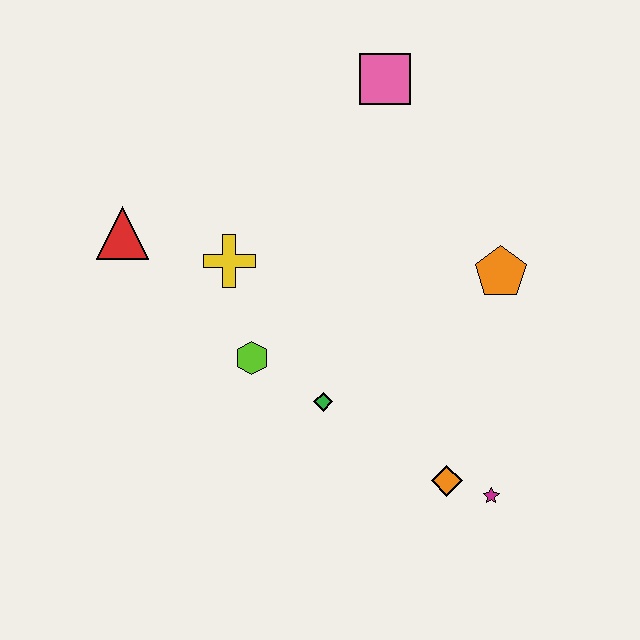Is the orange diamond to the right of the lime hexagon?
Yes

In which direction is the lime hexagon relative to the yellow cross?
The lime hexagon is below the yellow cross.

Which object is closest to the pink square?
The orange pentagon is closest to the pink square.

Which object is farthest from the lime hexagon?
The pink square is farthest from the lime hexagon.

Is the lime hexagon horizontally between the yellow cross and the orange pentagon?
Yes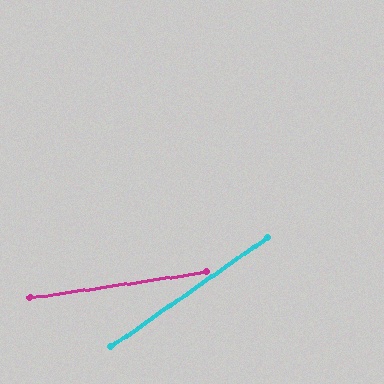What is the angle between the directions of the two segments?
Approximately 27 degrees.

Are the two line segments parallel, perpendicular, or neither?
Neither parallel nor perpendicular — they differ by about 27°.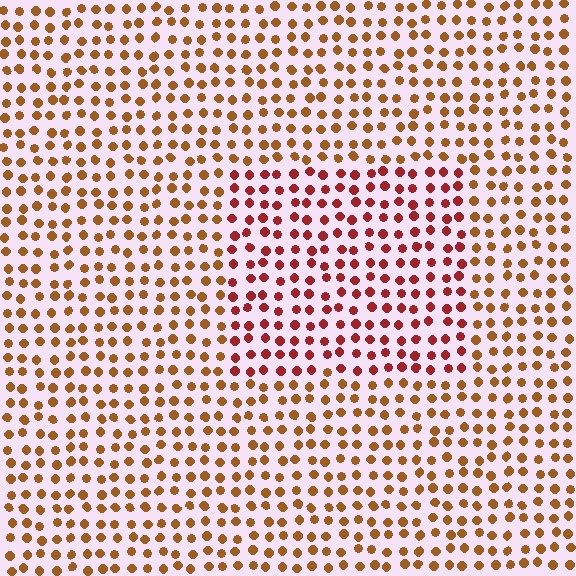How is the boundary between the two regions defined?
The boundary is defined purely by a slight shift in hue (about 32 degrees). Spacing, size, and orientation are identical on both sides.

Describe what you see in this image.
The image is filled with small brown elements in a uniform arrangement. A rectangle-shaped region is visible where the elements are tinted to a slightly different hue, forming a subtle color boundary.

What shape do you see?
I see a rectangle.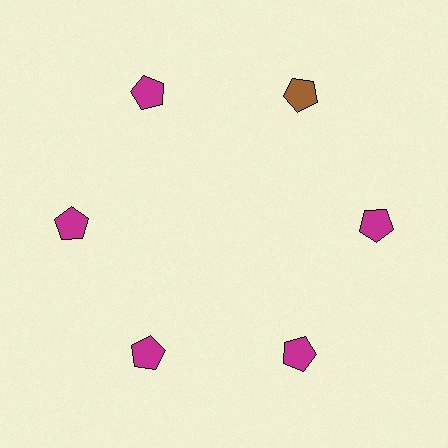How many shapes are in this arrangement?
There are 6 shapes arranged in a ring pattern.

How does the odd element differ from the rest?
It has a different color: brown instead of magenta.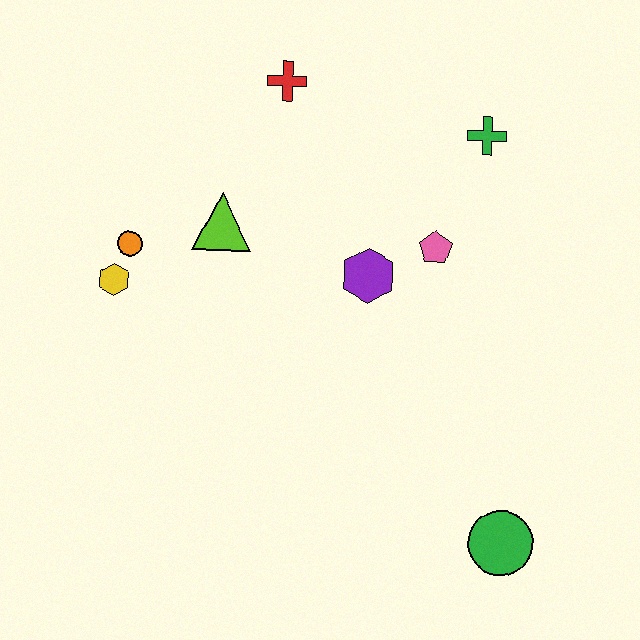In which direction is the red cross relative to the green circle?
The red cross is above the green circle.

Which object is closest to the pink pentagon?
The purple hexagon is closest to the pink pentagon.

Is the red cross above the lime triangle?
Yes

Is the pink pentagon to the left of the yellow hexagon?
No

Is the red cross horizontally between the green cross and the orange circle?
Yes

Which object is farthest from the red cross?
The green circle is farthest from the red cross.